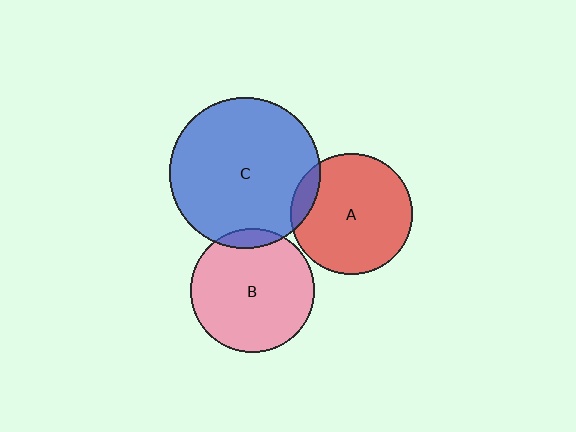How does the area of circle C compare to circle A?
Approximately 1.5 times.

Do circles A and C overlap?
Yes.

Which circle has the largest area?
Circle C (blue).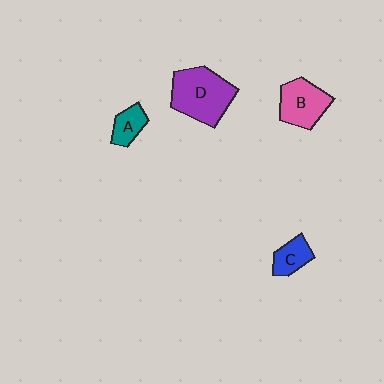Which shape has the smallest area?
Shape A (teal).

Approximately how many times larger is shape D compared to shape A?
Approximately 2.6 times.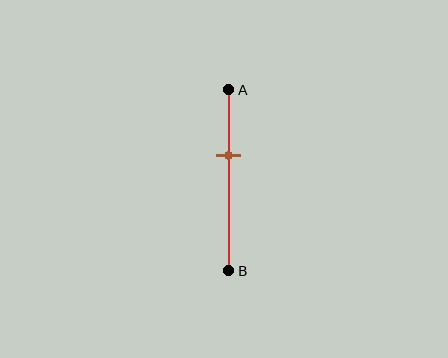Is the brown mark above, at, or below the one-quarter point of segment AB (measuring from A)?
The brown mark is below the one-quarter point of segment AB.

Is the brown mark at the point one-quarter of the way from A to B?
No, the mark is at about 35% from A, not at the 25% one-quarter point.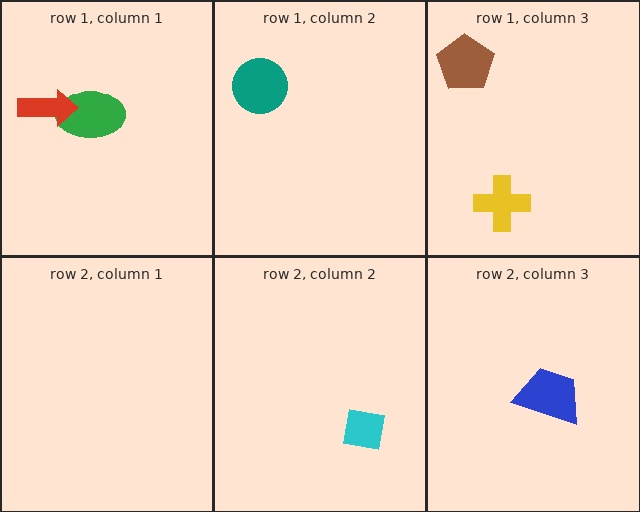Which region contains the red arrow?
The row 1, column 1 region.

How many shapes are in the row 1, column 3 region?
2.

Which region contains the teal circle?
The row 1, column 2 region.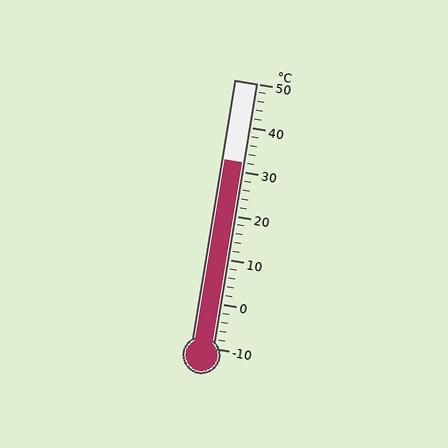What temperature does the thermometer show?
The thermometer shows approximately 32°C.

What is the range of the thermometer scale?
The thermometer scale ranges from -10°C to 50°C.